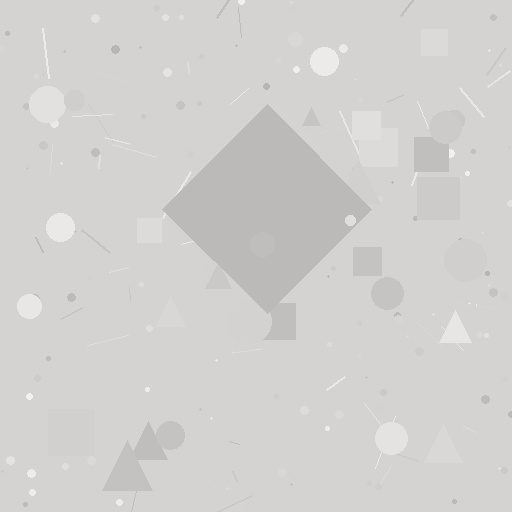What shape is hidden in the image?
A diamond is hidden in the image.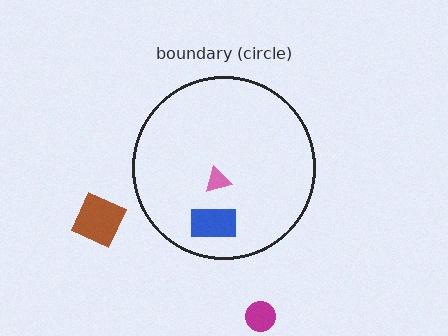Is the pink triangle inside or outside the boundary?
Inside.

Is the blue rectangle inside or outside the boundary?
Inside.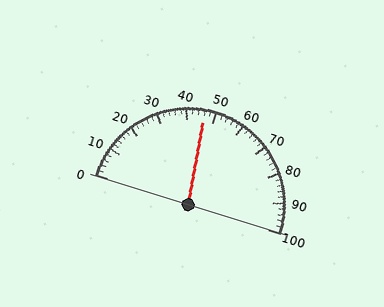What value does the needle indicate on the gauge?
The needle indicates approximately 46.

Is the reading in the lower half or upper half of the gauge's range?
The reading is in the lower half of the range (0 to 100).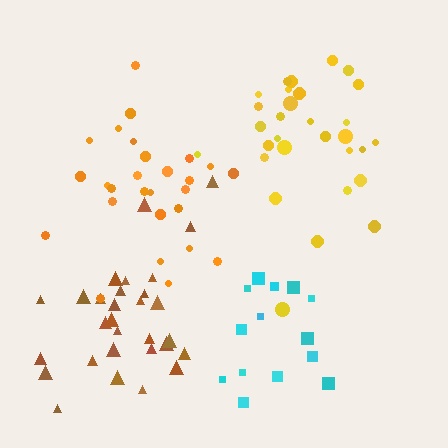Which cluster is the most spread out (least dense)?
Yellow.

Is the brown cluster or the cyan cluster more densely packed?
Brown.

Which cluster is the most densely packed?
Orange.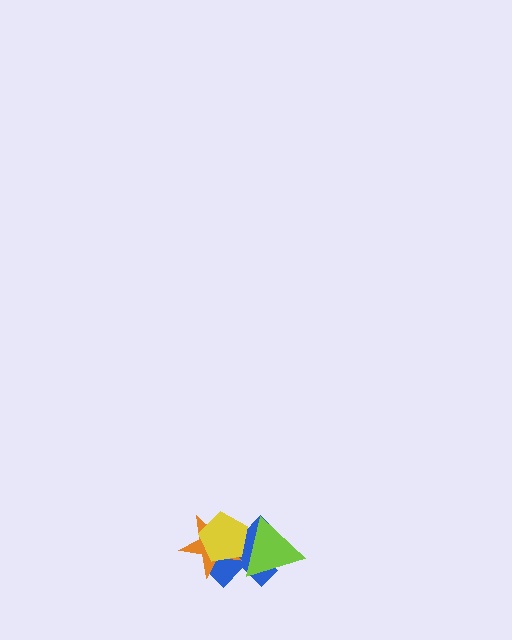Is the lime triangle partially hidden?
No, no other shape covers it.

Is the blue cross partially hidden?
Yes, it is partially covered by another shape.